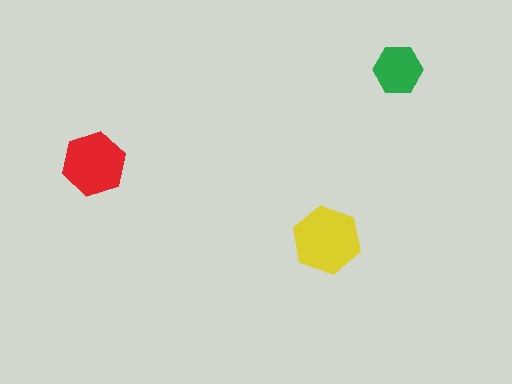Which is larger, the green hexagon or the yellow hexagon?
The yellow one.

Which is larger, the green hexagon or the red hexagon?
The red one.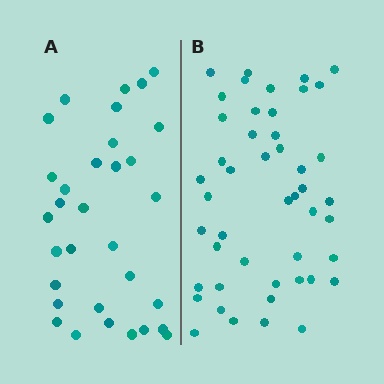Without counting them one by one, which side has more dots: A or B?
Region B (the right region) has more dots.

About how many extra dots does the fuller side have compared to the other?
Region B has approximately 15 more dots than region A.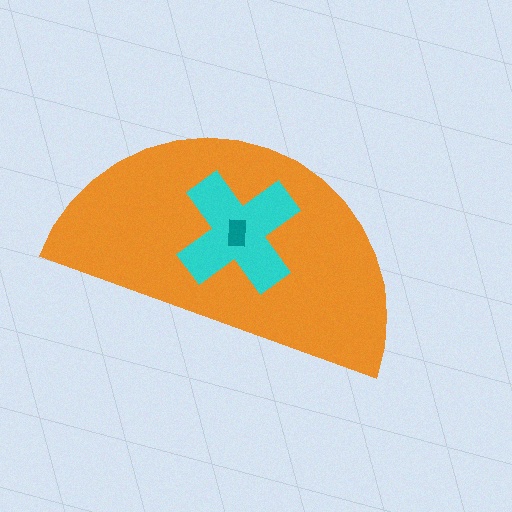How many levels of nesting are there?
3.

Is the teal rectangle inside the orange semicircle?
Yes.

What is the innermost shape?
The teal rectangle.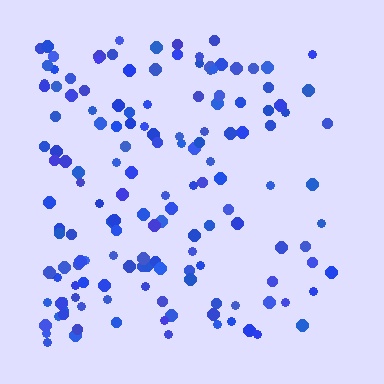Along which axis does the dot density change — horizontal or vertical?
Horizontal.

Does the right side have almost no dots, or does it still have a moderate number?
Still a moderate number, just noticeably fewer than the left.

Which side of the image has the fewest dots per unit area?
The right.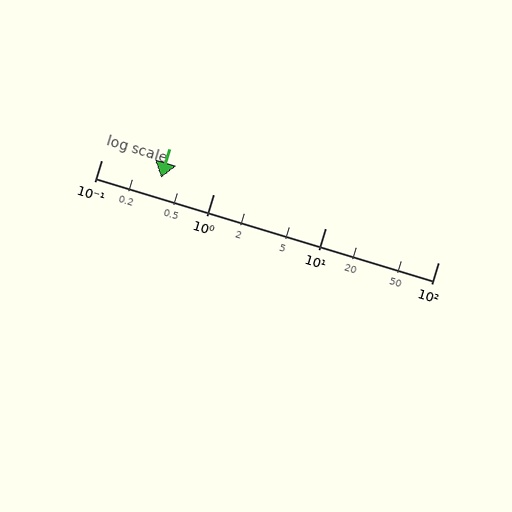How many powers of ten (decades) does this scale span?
The scale spans 3 decades, from 0.1 to 100.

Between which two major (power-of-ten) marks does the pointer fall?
The pointer is between 0.1 and 1.